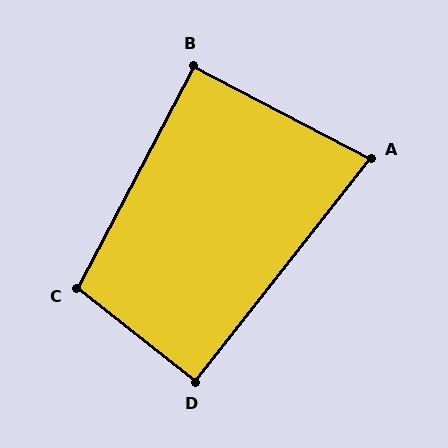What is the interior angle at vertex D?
Approximately 90 degrees (approximately right).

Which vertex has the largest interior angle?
C, at approximately 101 degrees.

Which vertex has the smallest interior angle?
A, at approximately 79 degrees.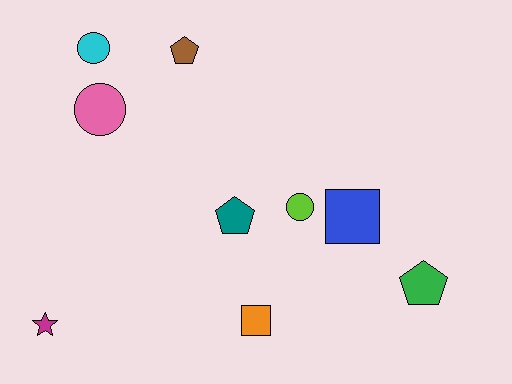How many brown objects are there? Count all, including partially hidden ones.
There is 1 brown object.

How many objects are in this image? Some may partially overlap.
There are 9 objects.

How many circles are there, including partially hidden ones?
There are 3 circles.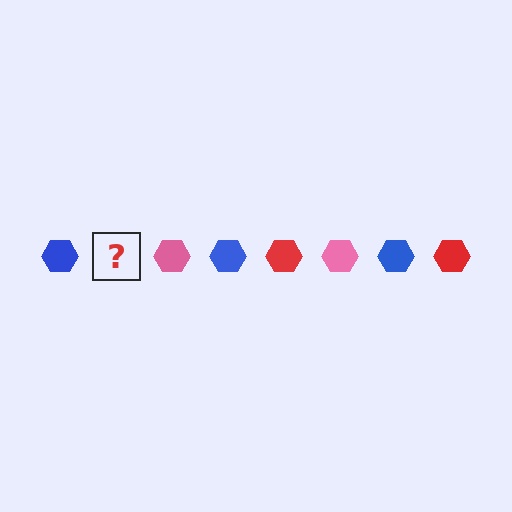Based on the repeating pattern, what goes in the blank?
The blank should be a red hexagon.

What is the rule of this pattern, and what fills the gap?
The rule is that the pattern cycles through blue, red, pink hexagons. The gap should be filled with a red hexagon.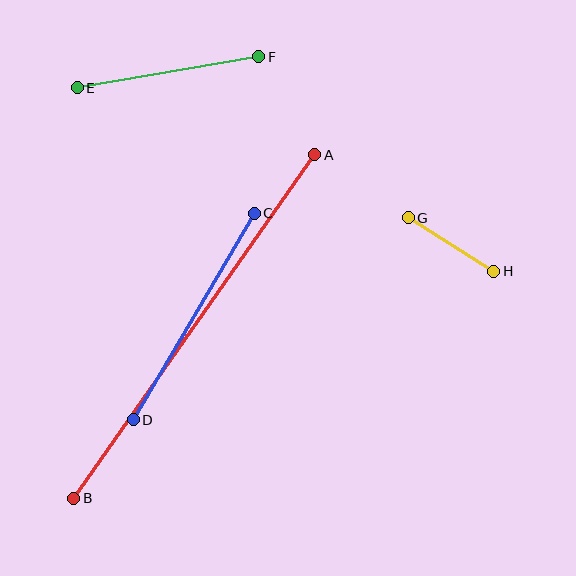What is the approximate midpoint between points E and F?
The midpoint is at approximately (168, 72) pixels.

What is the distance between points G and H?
The distance is approximately 101 pixels.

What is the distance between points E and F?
The distance is approximately 184 pixels.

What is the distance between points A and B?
The distance is approximately 419 pixels.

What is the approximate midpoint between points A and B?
The midpoint is at approximately (194, 327) pixels.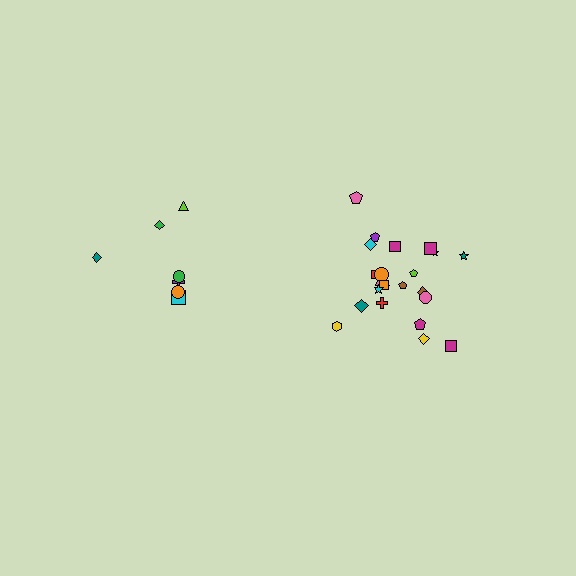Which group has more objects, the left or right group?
The right group.